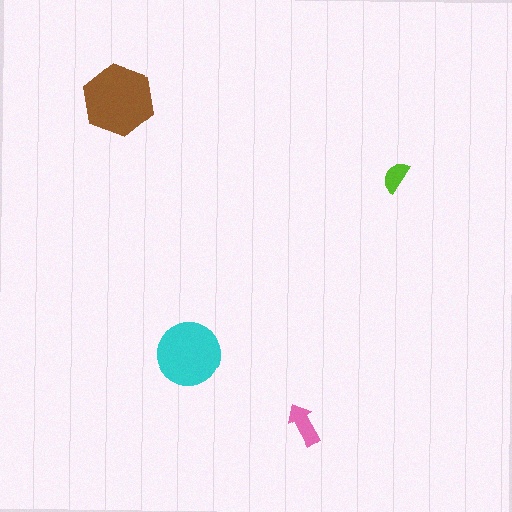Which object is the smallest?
The lime semicircle.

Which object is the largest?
The brown hexagon.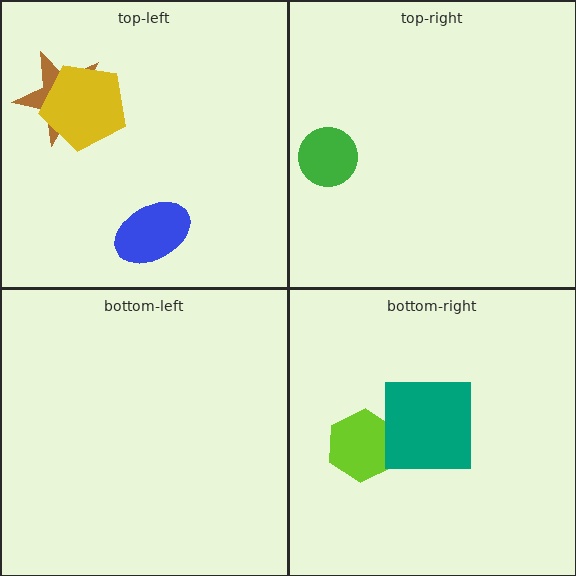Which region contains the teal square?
The bottom-right region.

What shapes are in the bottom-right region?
The lime hexagon, the teal square.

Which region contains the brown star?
The top-left region.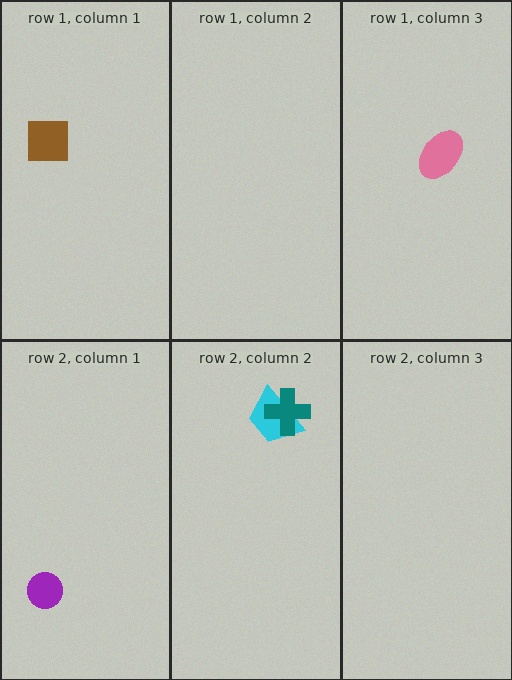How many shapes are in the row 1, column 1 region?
1.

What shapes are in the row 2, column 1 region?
The purple circle.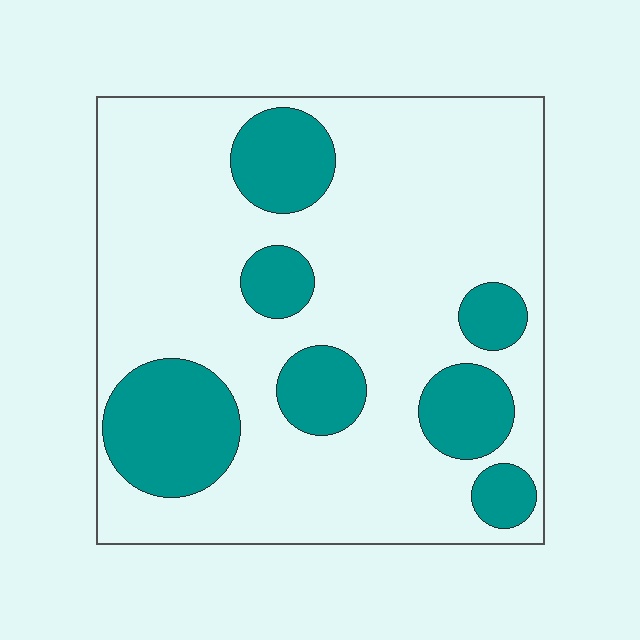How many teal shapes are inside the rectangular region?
7.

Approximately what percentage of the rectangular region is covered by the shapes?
Approximately 25%.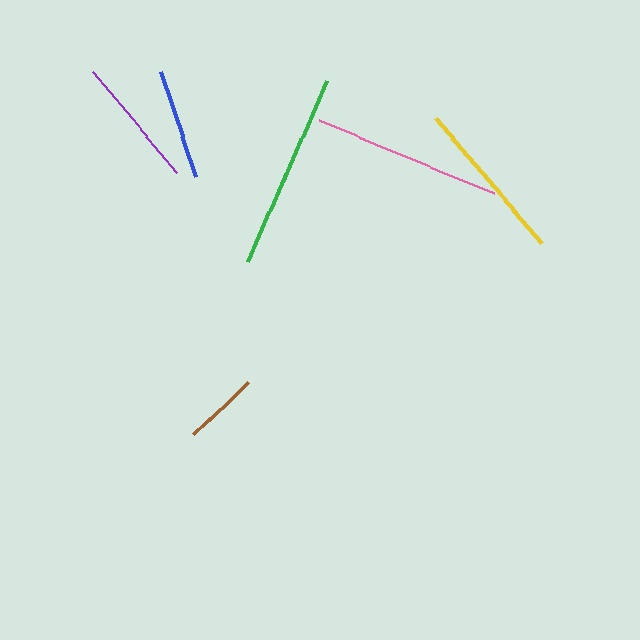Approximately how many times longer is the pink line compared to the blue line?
The pink line is approximately 1.7 times the length of the blue line.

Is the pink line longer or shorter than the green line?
The green line is longer than the pink line.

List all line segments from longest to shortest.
From longest to shortest: green, pink, yellow, purple, blue, brown.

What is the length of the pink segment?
The pink segment is approximately 190 pixels long.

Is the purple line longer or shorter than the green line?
The green line is longer than the purple line.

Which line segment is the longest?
The green line is the longest at approximately 197 pixels.